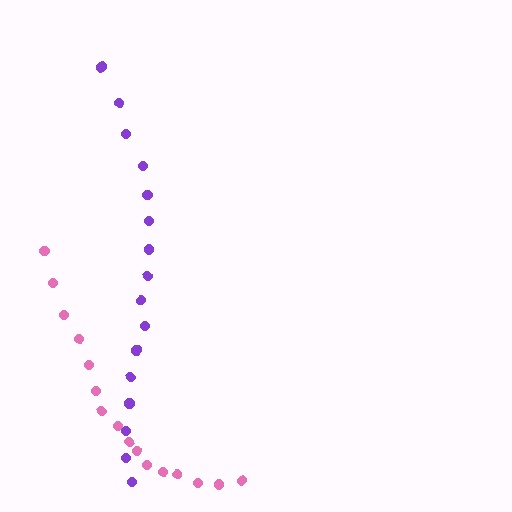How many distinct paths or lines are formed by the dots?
There are 2 distinct paths.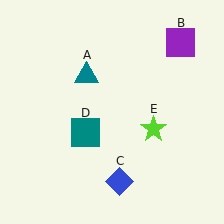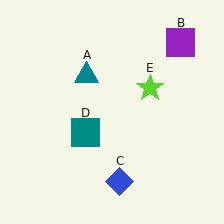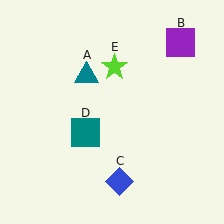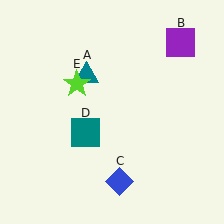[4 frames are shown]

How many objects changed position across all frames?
1 object changed position: lime star (object E).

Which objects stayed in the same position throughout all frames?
Teal triangle (object A) and purple square (object B) and blue diamond (object C) and teal square (object D) remained stationary.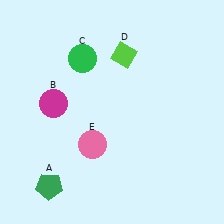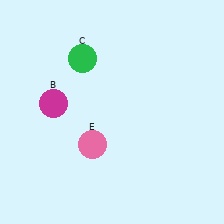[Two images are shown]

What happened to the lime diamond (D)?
The lime diamond (D) was removed in Image 2. It was in the top-right area of Image 1.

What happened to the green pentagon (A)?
The green pentagon (A) was removed in Image 2. It was in the bottom-left area of Image 1.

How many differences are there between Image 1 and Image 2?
There are 2 differences between the two images.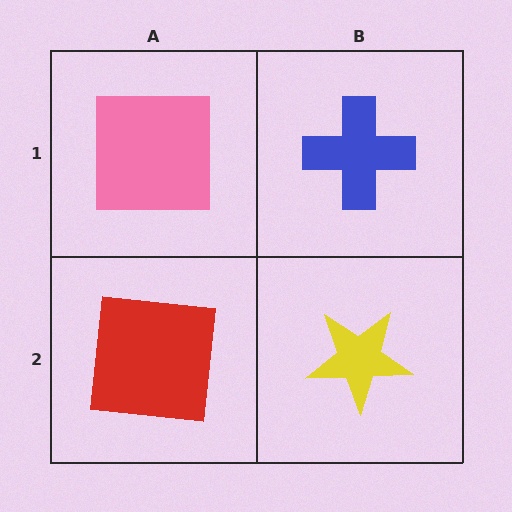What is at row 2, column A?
A red square.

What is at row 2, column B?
A yellow star.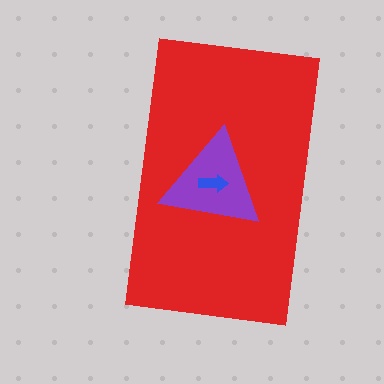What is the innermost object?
The blue arrow.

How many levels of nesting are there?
3.